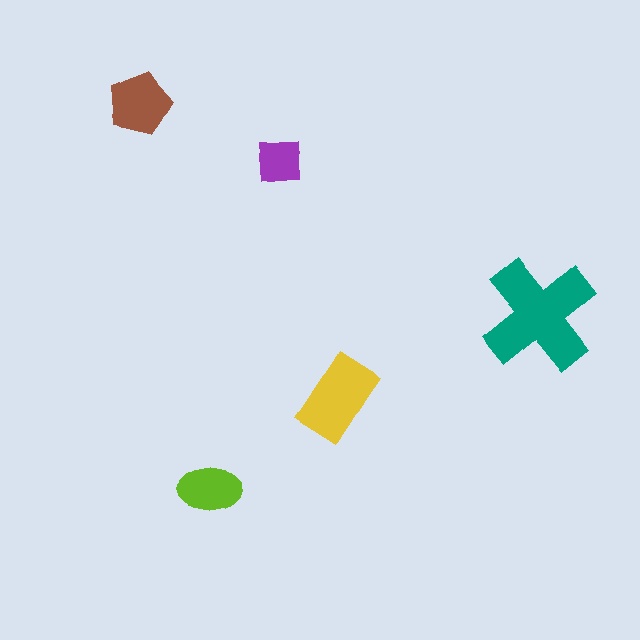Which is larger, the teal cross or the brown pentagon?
The teal cross.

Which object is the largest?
The teal cross.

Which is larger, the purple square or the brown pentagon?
The brown pentagon.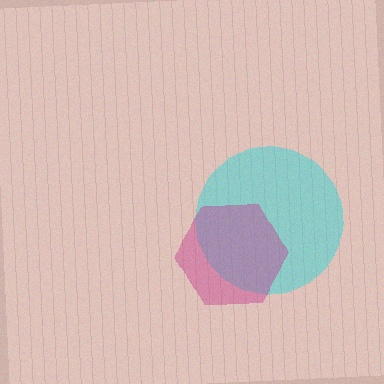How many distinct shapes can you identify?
There are 2 distinct shapes: a cyan circle, a magenta hexagon.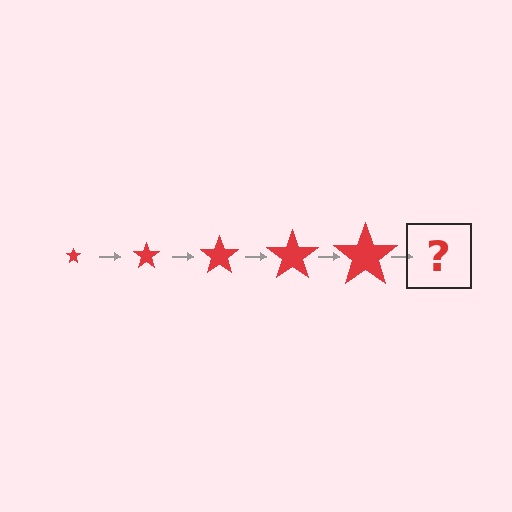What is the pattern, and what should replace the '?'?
The pattern is that the star gets progressively larger each step. The '?' should be a red star, larger than the previous one.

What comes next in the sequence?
The next element should be a red star, larger than the previous one.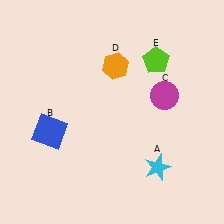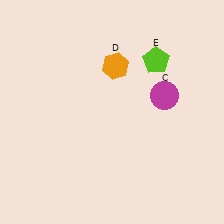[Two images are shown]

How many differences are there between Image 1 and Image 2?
There are 2 differences between the two images.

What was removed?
The blue square (B), the cyan star (A) were removed in Image 2.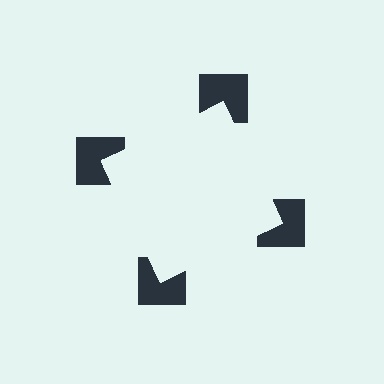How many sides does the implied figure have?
4 sides.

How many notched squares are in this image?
There are 4 — one at each vertex of the illusory square.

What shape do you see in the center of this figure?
An illusory square — its edges are inferred from the aligned wedge cuts in the notched squares, not physically drawn.